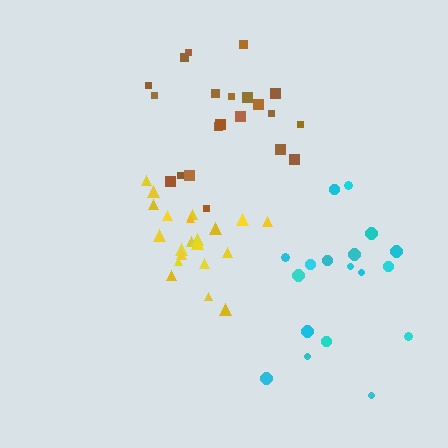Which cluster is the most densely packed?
Yellow.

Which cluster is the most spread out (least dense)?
Cyan.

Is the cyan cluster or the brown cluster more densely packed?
Brown.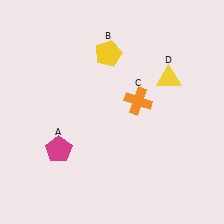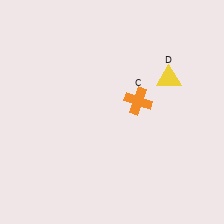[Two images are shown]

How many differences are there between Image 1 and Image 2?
There are 2 differences between the two images.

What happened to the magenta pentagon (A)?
The magenta pentagon (A) was removed in Image 2. It was in the bottom-left area of Image 1.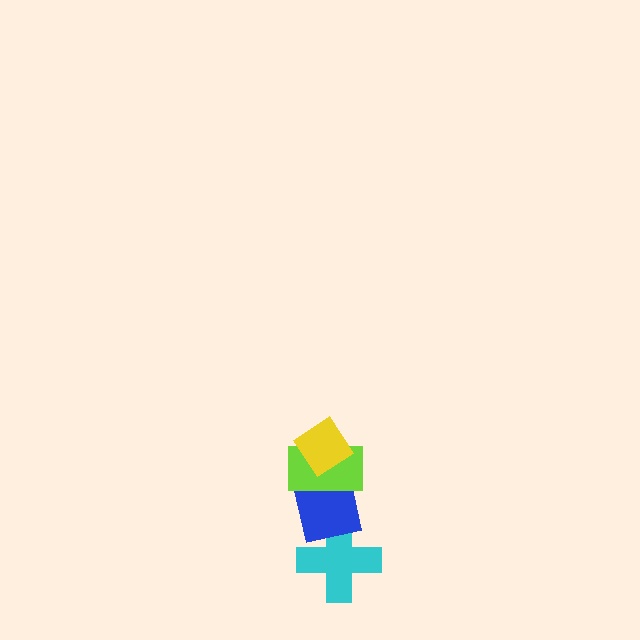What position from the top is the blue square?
The blue square is 3rd from the top.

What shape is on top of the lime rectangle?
The yellow diamond is on top of the lime rectangle.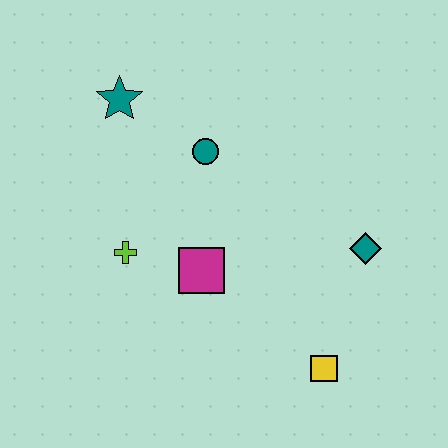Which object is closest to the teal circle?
The teal star is closest to the teal circle.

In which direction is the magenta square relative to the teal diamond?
The magenta square is to the left of the teal diamond.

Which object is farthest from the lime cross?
The teal diamond is farthest from the lime cross.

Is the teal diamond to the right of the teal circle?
Yes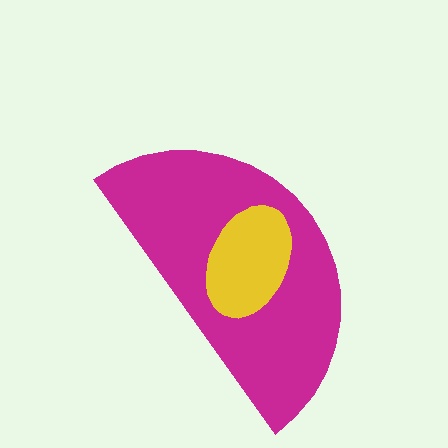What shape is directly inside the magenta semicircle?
The yellow ellipse.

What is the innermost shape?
The yellow ellipse.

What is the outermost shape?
The magenta semicircle.